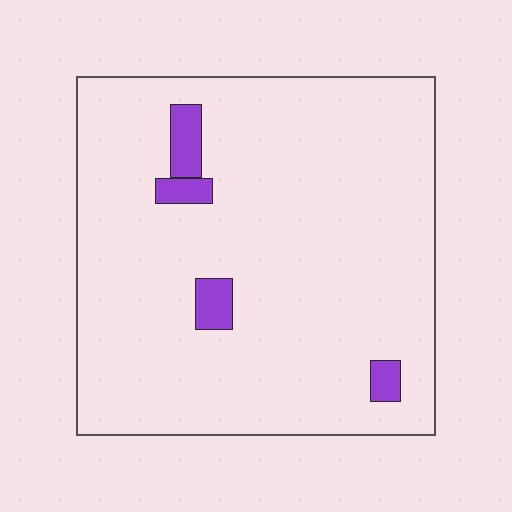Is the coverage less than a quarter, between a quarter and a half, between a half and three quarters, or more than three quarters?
Less than a quarter.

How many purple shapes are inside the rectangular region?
4.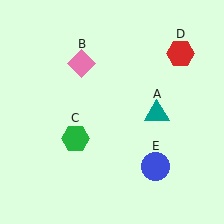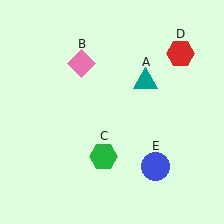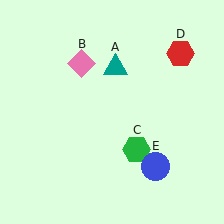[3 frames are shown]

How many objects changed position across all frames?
2 objects changed position: teal triangle (object A), green hexagon (object C).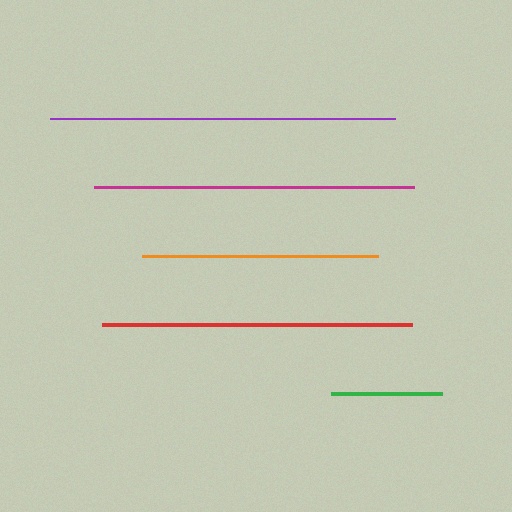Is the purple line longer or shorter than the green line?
The purple line is longer than the green line.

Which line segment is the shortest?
The green line is the shortest at approximately 111 pixels.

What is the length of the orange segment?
The orange segment is approximately 236 pixels long.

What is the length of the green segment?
The green segment is approximately 111 pixels long.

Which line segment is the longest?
The purple line is the longest at approximately 345 pixels.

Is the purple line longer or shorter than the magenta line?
The purple line is longer than the magenta line.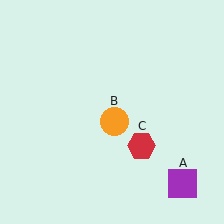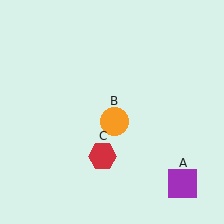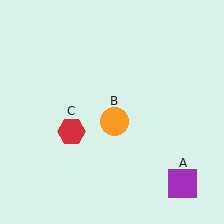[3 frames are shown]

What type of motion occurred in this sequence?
The red hexagon (object C) rotated clockwise around the center of the scene.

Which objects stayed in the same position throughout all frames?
Purple square (object A) and orange circle (object B) remained stationary.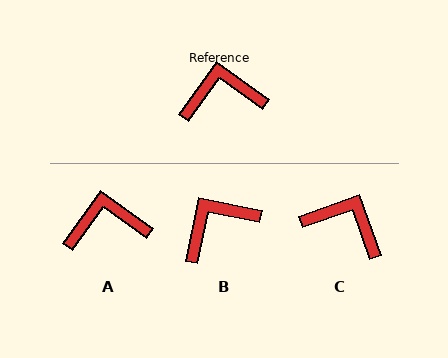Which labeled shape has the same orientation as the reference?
A.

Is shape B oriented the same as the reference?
No, it is off by about 24 degrees.